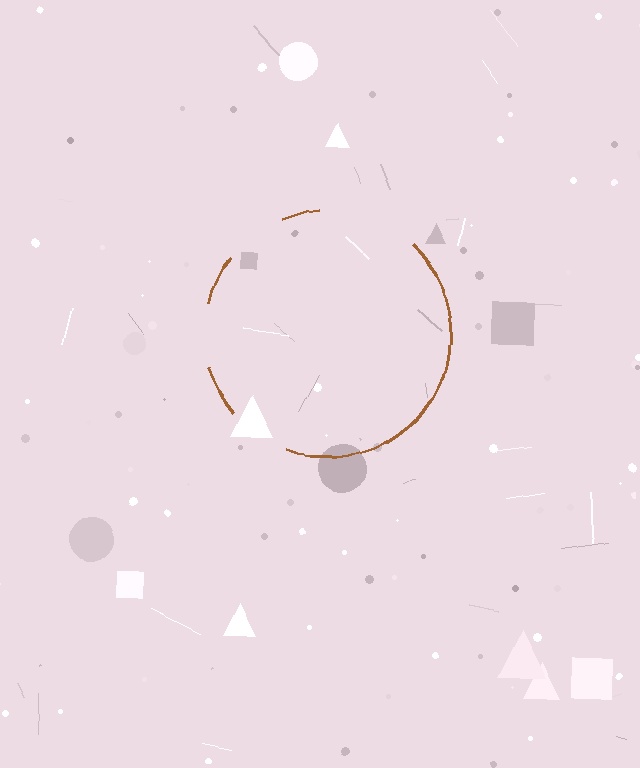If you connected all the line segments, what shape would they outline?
They would outline a circle.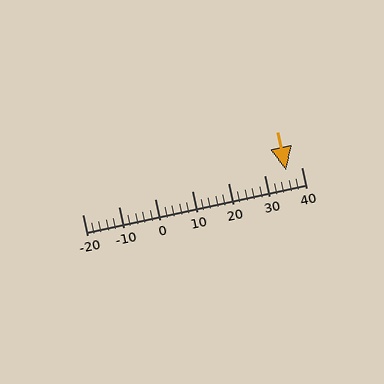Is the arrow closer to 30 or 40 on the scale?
The arrow is closer to 40.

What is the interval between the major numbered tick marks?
The major tick marks are spaced 10 units apart.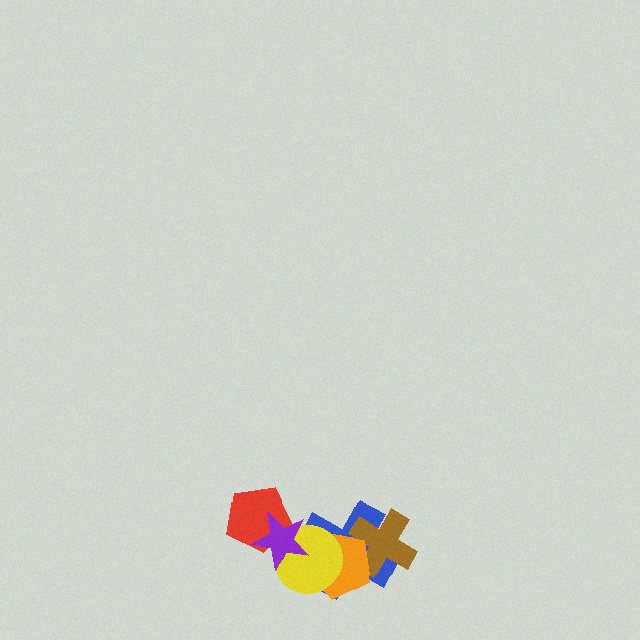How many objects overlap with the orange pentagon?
3 objects overlap with the orange pentagon.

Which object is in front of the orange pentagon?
The yellow circle is in front of the orange pentagon.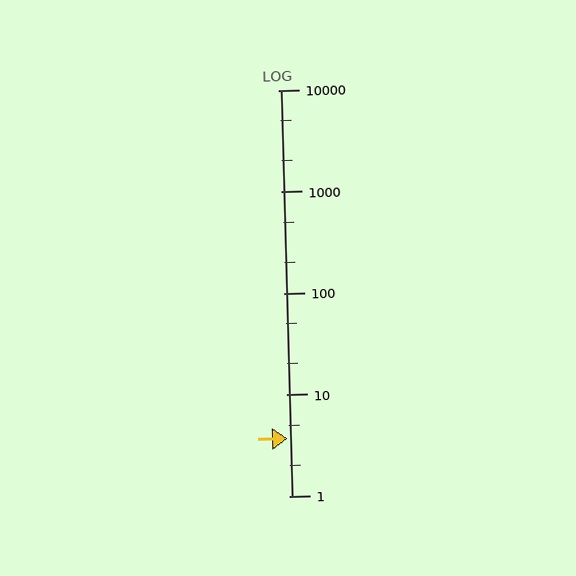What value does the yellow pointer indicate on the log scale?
The pointer indicates approximately 3.7.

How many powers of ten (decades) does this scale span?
The scale spans 4 decades, from 1 to 10000.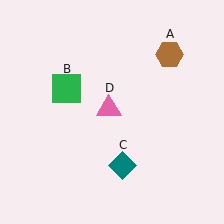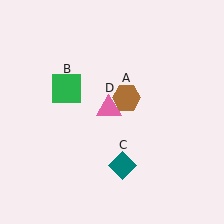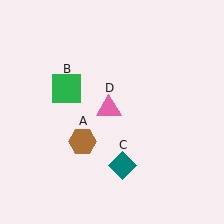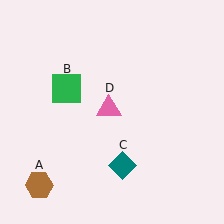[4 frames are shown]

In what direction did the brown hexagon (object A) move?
The brown hexagon (object A) moved down and to the left.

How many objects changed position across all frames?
1 object changed position: brown hexagon (object A).